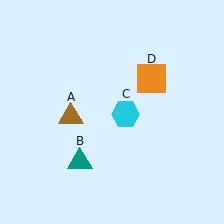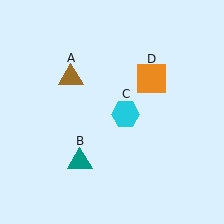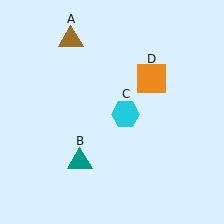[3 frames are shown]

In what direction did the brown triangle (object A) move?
The brown triangle (object A) moved up.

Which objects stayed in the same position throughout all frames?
Teal triangle (object B) and cyan hexagon (object C) and orange square (object D) remained stationary.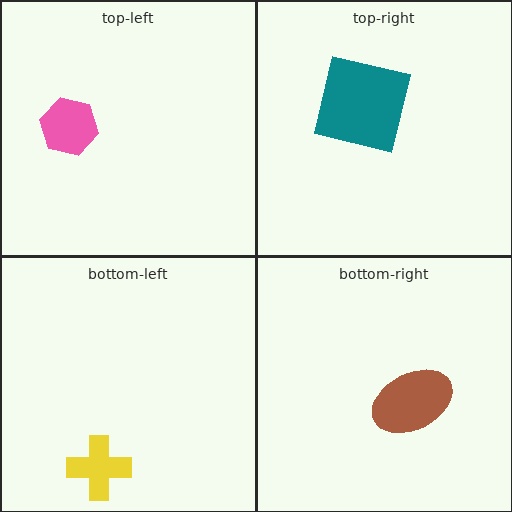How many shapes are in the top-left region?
1.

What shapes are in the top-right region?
The teal square.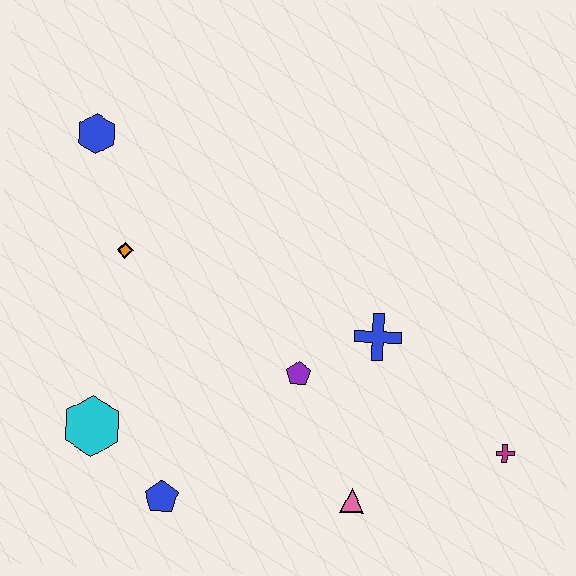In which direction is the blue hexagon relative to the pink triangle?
The blue hexagon is above the pink triangle.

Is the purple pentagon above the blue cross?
No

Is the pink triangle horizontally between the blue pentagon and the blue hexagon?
No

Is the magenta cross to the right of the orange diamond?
Yes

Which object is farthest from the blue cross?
The blue hexagon is farthest from the blue cross.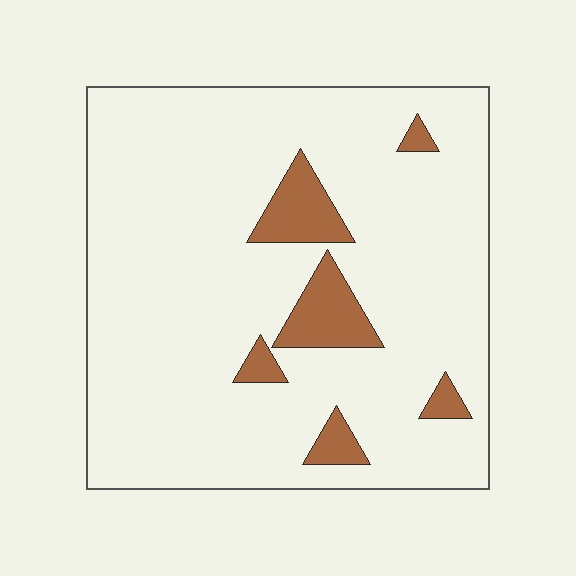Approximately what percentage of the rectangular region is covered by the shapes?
Approximately 10%.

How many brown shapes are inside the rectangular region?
6.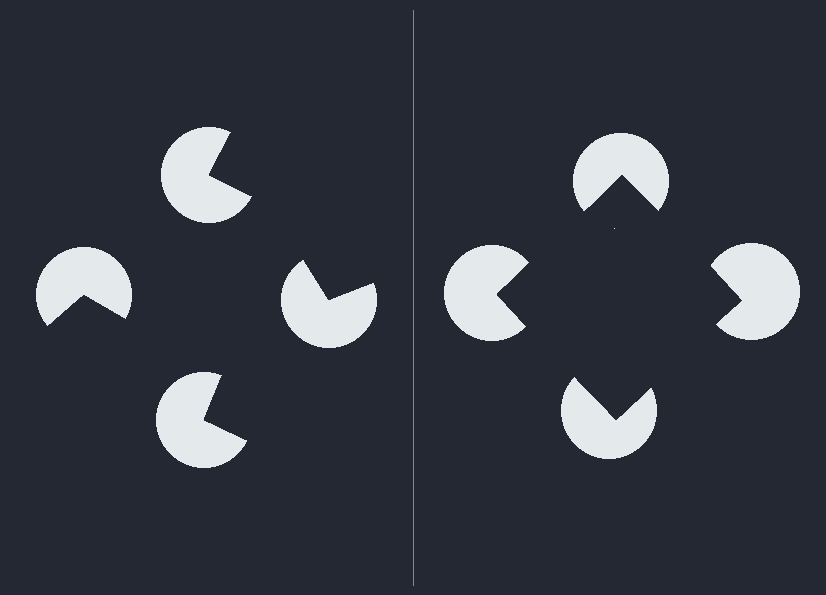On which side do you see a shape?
An illusory square appears on the right side. On the left side the wedge cuts are rotated, so no coherent shape forms.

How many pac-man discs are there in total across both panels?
8 — 4 on each side.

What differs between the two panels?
The pac-man discs are positioned identically on both sides; only the wedge orientations differ. On the right they align to a square; on the left they are misaligned.